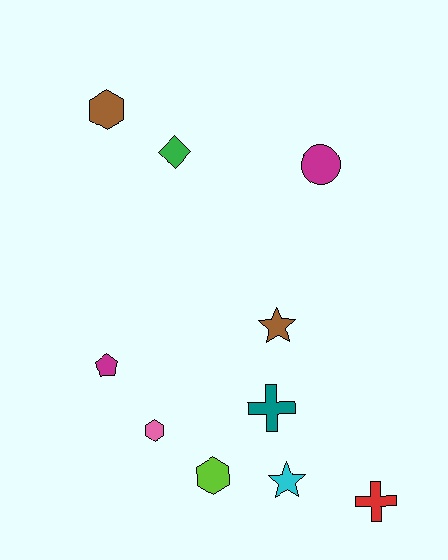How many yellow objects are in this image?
There are no yellow objects.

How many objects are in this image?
There are 10 objects.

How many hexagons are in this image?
There are 3 hexagons.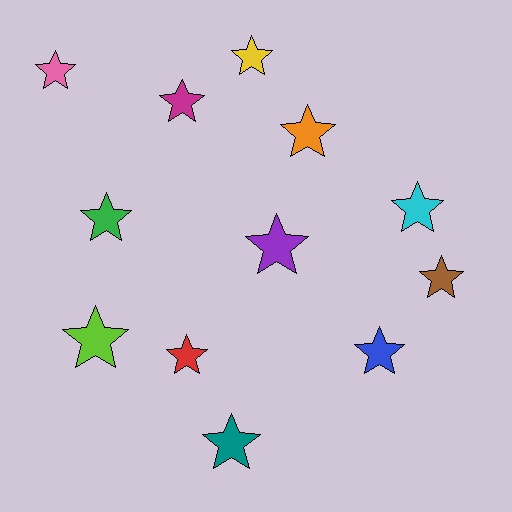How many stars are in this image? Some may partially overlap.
There are 12 stars.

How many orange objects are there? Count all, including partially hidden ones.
There is 1 orange object.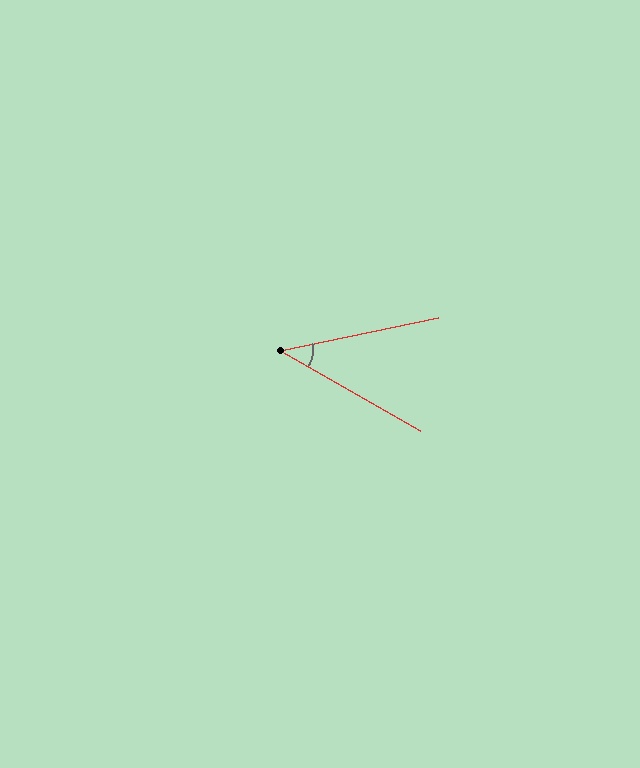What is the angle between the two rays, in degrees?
Approximately 42 degrees.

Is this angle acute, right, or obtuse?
It is acute.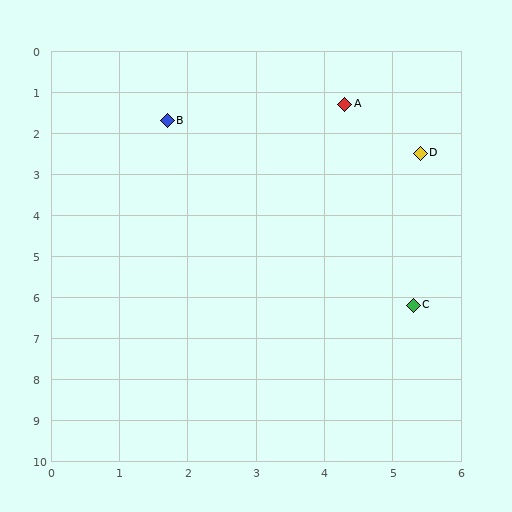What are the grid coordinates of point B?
Point B is at approximately (1.7, 1.7).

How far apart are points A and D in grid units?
Points A and D are about 1.6 grid units apart.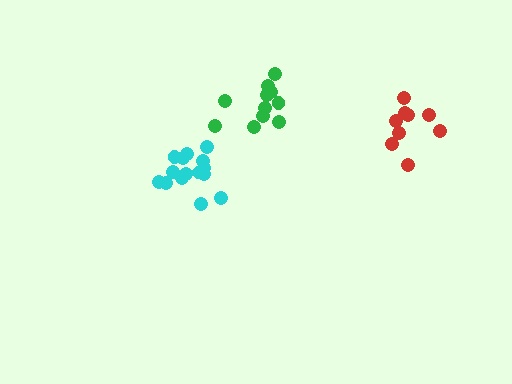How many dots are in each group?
Group 1: 9 dots, Group 2: 15 dots, Group 3: 11 dots (35 total).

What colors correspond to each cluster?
The clusters are colored: red, cyan, green.